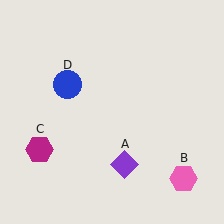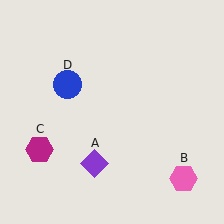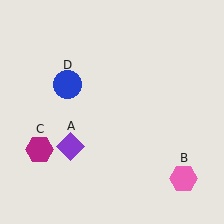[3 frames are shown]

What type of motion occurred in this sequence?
The purple diamond (object A) rotated clockwise around the center of the scene.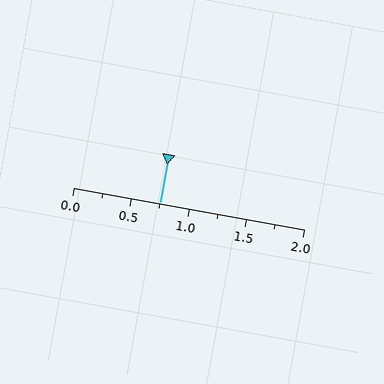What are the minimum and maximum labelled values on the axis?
The axis runs from 0.0 to 2.0.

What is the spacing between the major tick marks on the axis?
The major ticks are spaced 0.5 apart.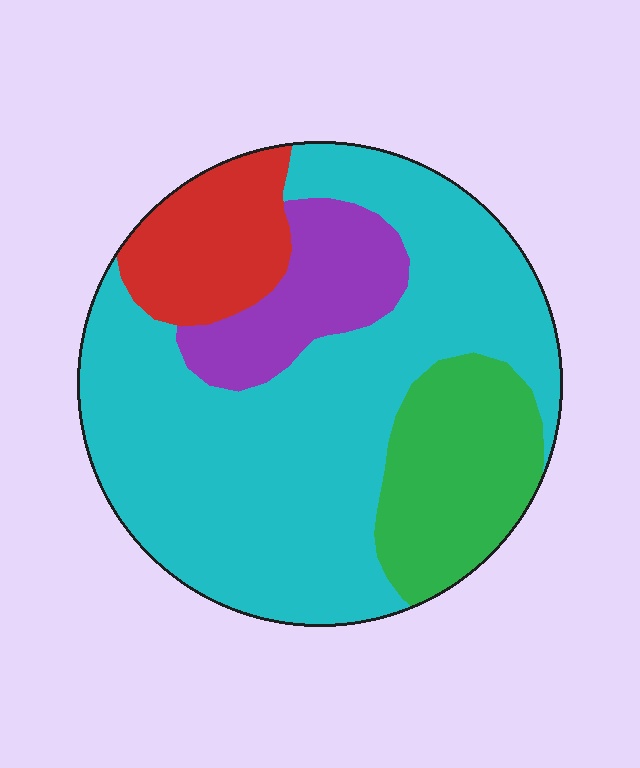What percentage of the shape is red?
Red covers around 10% of the shape.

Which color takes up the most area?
Cyan, at roughly 60%.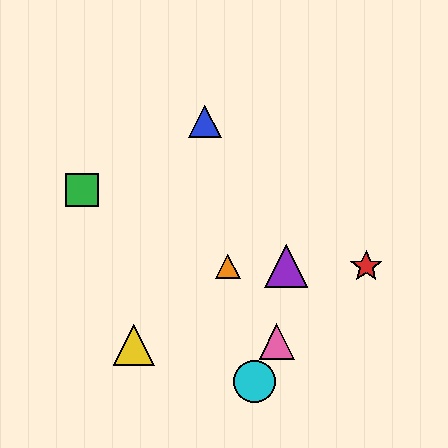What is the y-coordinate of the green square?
The green square is at y≈190.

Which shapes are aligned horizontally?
The red star, the purple triangle, the orange triangle are aligned horizontally.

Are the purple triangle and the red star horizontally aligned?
Yes, both are at y≈266.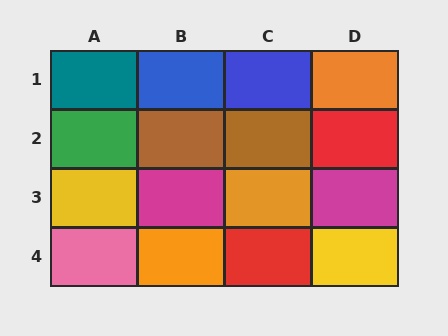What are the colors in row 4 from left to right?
Pink, orange, red, yellow.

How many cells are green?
1 cell is green.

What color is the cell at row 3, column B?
Magenta.